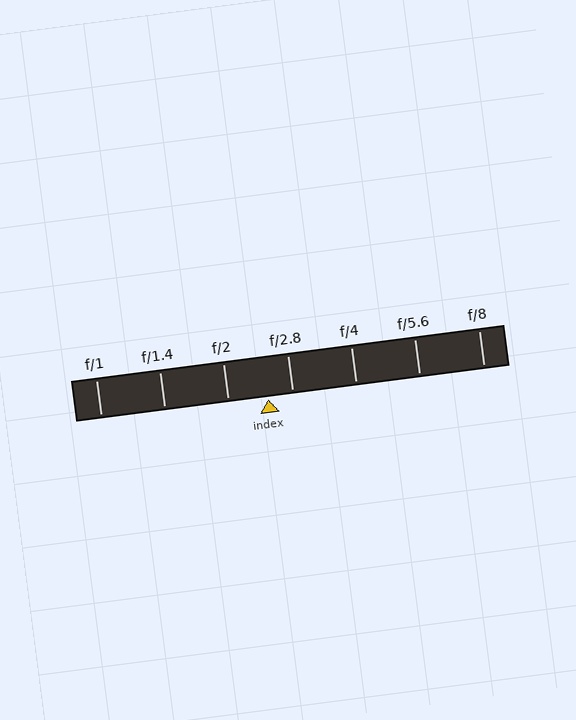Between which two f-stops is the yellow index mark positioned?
The index mark is between f/2 and f/2.8.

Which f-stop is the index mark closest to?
The index mark is closest to f/2.8.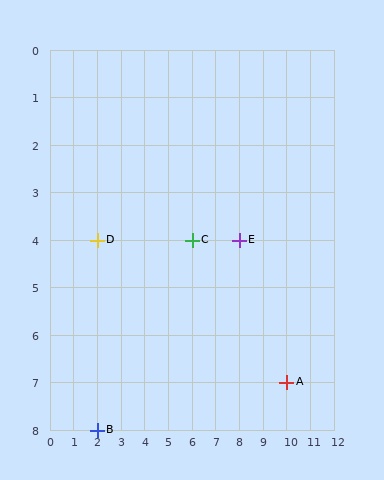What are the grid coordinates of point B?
Point B is at grid coordinates (2, 8).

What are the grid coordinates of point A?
Point A is at grid coordinates (10, 7).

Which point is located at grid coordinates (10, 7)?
Point A is at (10, 7).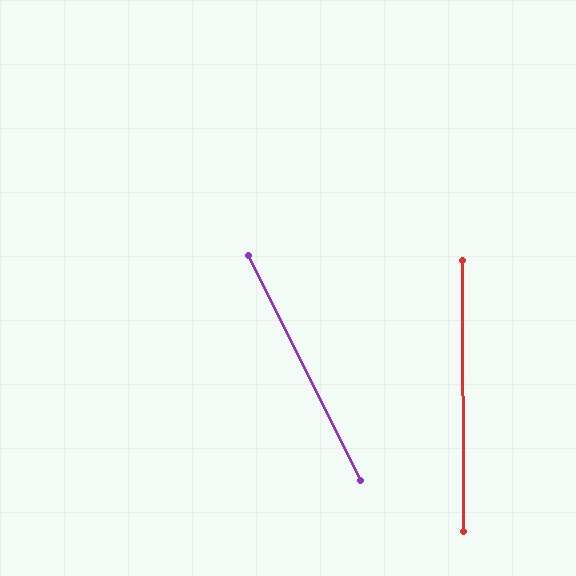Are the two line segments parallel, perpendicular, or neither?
Neither parallel nor perpendicular — they differ by about 26°.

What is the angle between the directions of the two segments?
Approximately 26 degrees.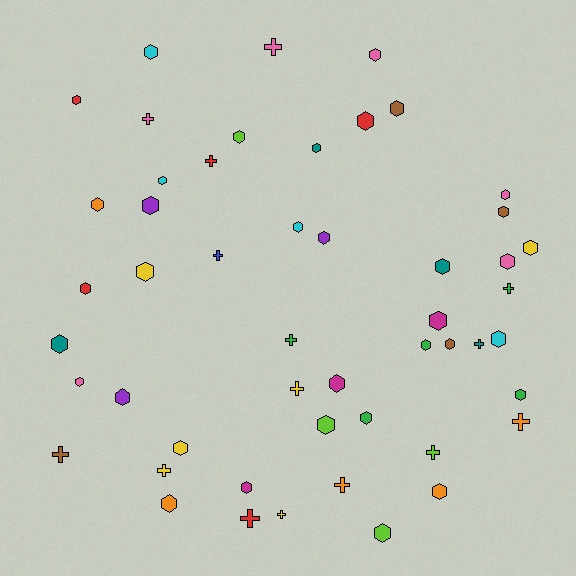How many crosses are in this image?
There are 15 crosses.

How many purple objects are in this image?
There are 3 purple objects.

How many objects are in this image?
There are 50 objects.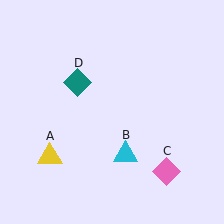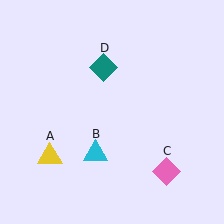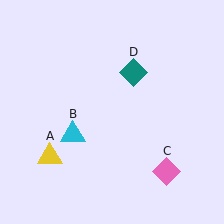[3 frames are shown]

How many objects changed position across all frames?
2 objects changed position: cyan triangle (object B), teal diamond (object D).